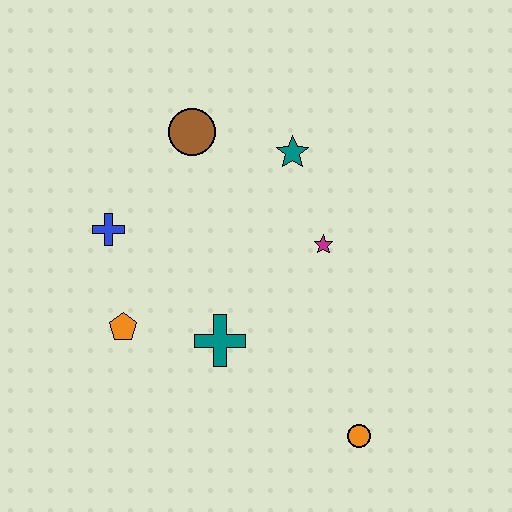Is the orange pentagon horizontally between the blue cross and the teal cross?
Yes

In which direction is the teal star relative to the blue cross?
The teal star is to the right of the blue cross.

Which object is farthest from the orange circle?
The brown circle is farthest from the orange circle.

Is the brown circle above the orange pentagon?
Yes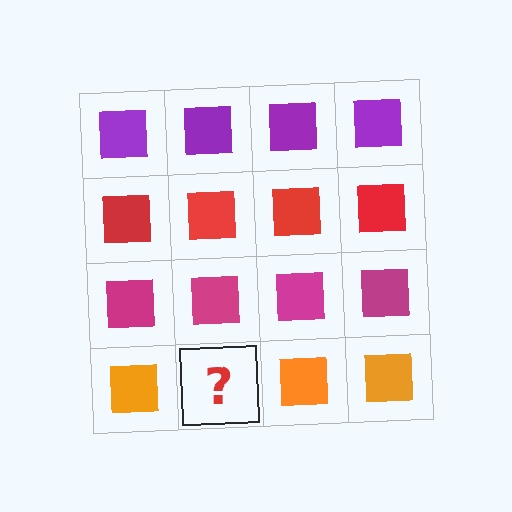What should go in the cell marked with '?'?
The missing cell should contain an orange square.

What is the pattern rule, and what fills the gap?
The rule is that each row has a consistent color. The gap should be filled with an orange square.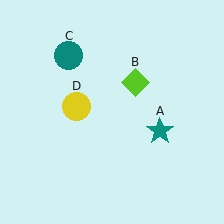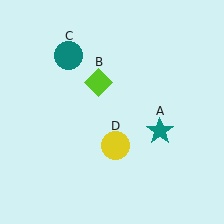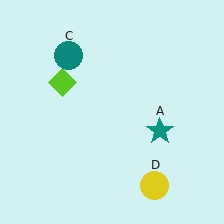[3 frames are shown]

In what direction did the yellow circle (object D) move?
The yellow circle (object D) moved down and to the right.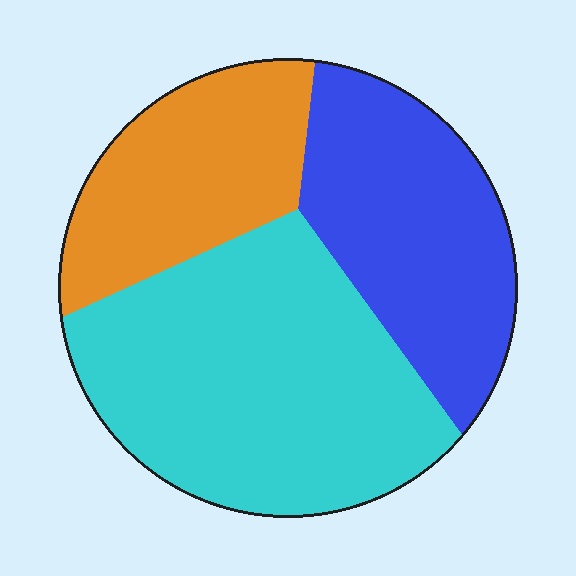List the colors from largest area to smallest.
From largest to smallest: cyan, blue, orange.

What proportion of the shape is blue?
Blue takes up between a sixth and a third of the shape.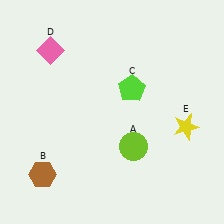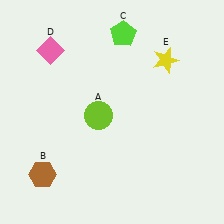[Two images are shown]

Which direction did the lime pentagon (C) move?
The lime pentagon (C) moved up.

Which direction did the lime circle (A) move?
The lime circle (A) moved left.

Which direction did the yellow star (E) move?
The yellow star (E) moved up.